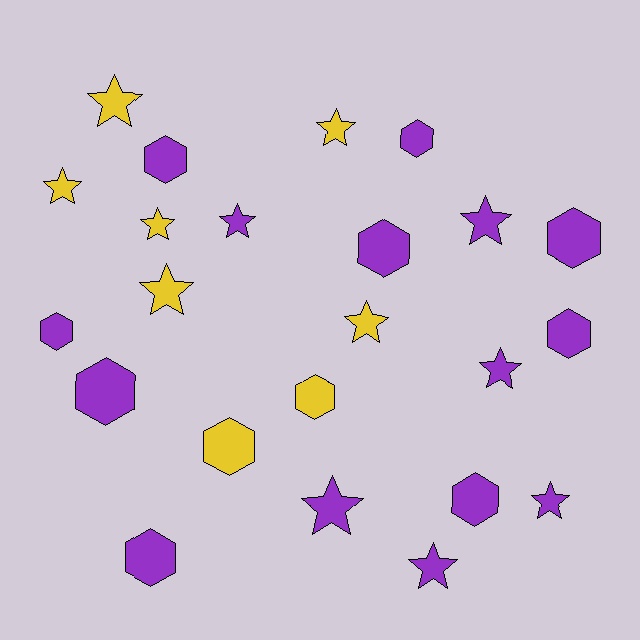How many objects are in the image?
There are 23 objects.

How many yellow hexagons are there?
There are 2 yellow hexagons.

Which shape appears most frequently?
Star, with 12 objects.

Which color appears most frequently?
Purple, with 15 objects.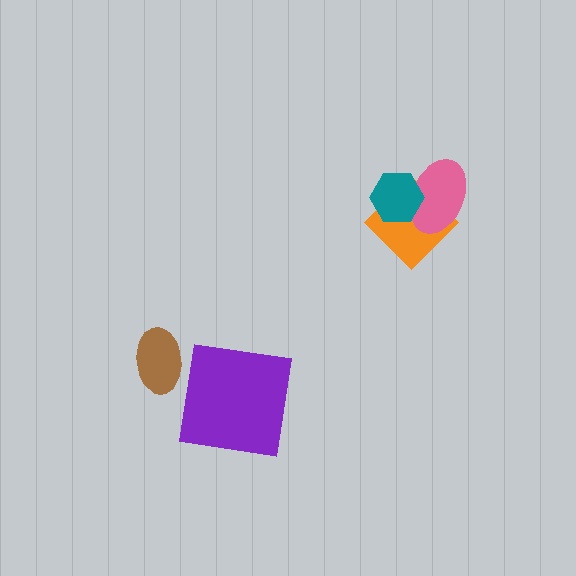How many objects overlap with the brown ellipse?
0 objects overlap with the brown ellipse.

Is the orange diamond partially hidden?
Yes, it is partially covered by another shape.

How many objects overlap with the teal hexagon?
2 objects overlap with the teal hexagon.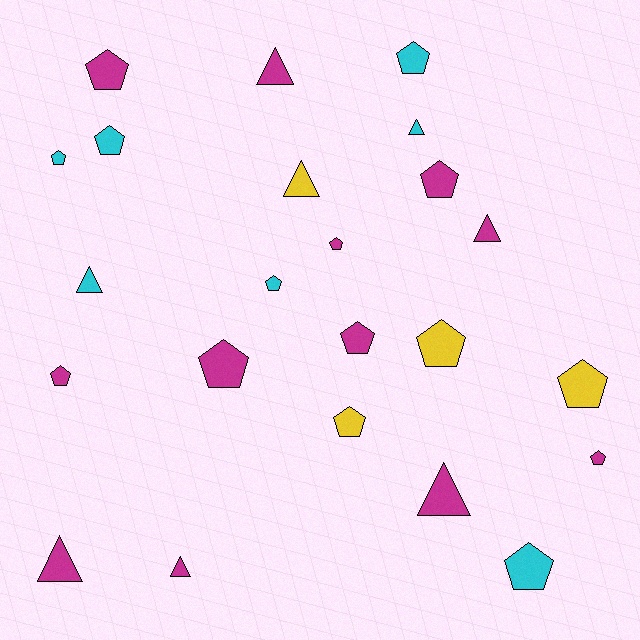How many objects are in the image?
There are 23 objects.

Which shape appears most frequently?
Pentagon, with 15 objects.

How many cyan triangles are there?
There are 2 cyan triangles.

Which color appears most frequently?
Magenta, with 12 objects.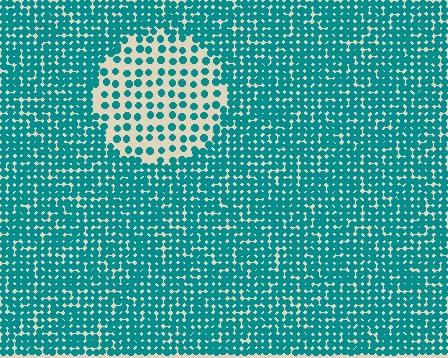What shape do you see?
I see a circle.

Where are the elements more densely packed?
The elements are more densely packed outside the circle boundary.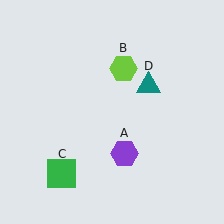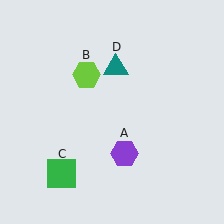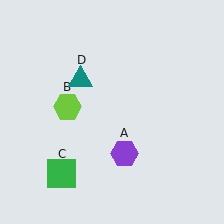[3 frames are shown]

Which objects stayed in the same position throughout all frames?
Purple hexagon (object A) and green square (object C) remained stationary.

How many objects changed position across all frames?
2 objects changed position: lime hexagon (object B), teal triangle (object D).